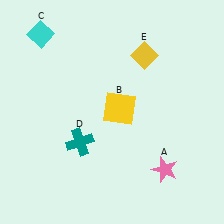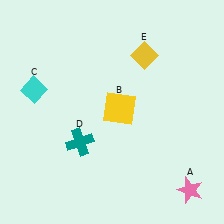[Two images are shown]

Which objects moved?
The objects that moved are: the pink star (A), the cyan diamond (C).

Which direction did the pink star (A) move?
The pink star (A) moved right.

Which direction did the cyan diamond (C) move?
The cyan diamond (C) moved down.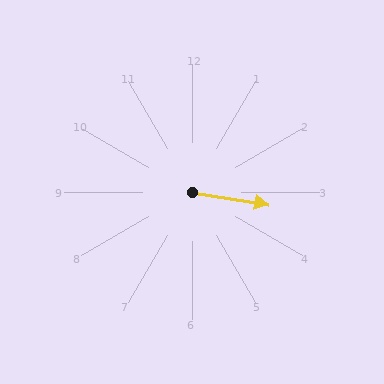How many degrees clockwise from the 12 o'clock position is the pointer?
Approximately 99 degrees.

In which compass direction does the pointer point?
East.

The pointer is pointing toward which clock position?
Roughly 3 o'clock.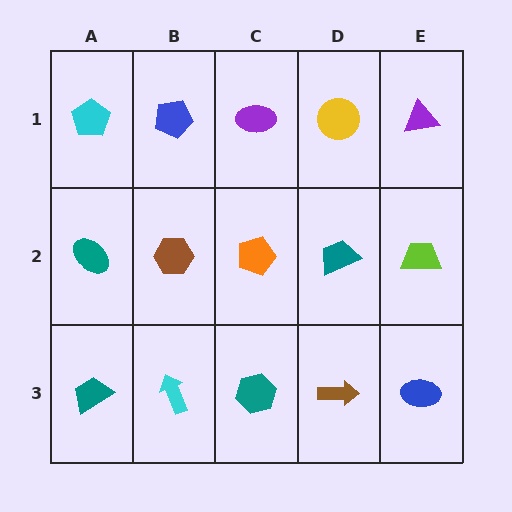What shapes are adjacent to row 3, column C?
An orange pentagon (row 2, column C), a cyan arrow (row 3, column B), a brown arrow (row 3, column D).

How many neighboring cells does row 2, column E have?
3.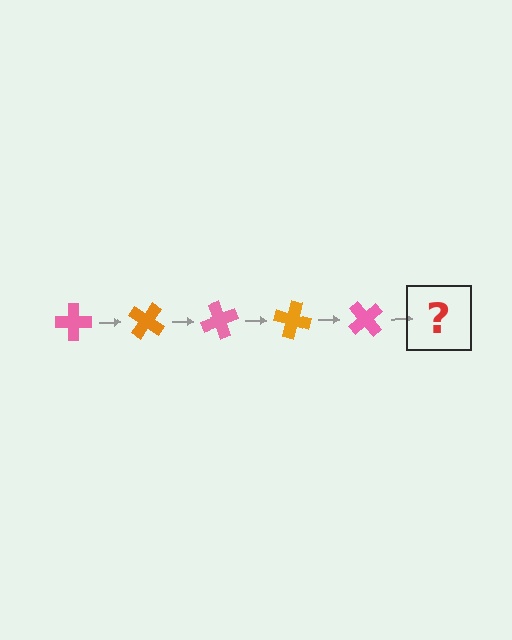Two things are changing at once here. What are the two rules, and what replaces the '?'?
The two rules are that it rotates 35 degrees each step and the color cycles through pink and orange. The '?' should be an orange cross, rotated 175 degrees from the start.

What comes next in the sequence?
The next element should be an orange cross, rotated 175 degrees from the start.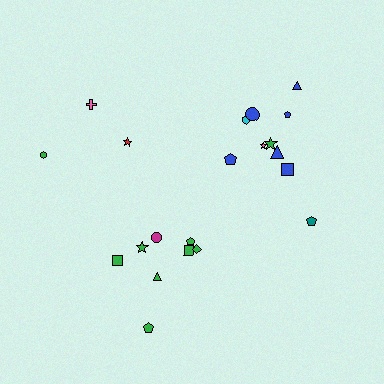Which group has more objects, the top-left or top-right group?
The top-right group.